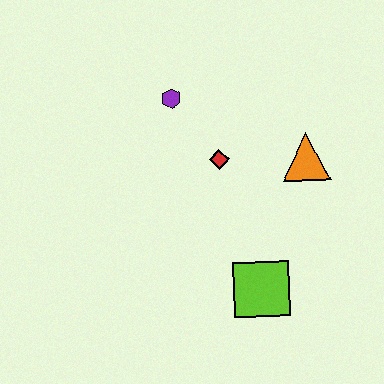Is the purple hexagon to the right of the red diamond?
No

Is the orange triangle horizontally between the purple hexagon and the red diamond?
No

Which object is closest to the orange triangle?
The red diamond is closest to the orange triangle.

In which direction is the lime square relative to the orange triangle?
The lime square is below the orange triangle.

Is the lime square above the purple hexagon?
No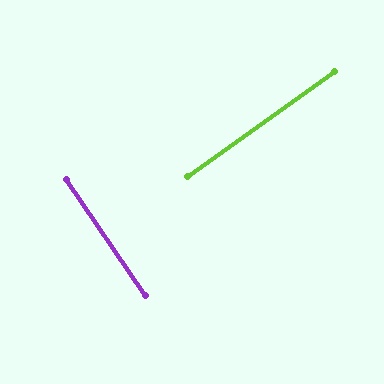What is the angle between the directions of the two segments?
Approximately 89 degrees.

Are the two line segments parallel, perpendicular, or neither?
Perpendicular — they meet at approximately 89°.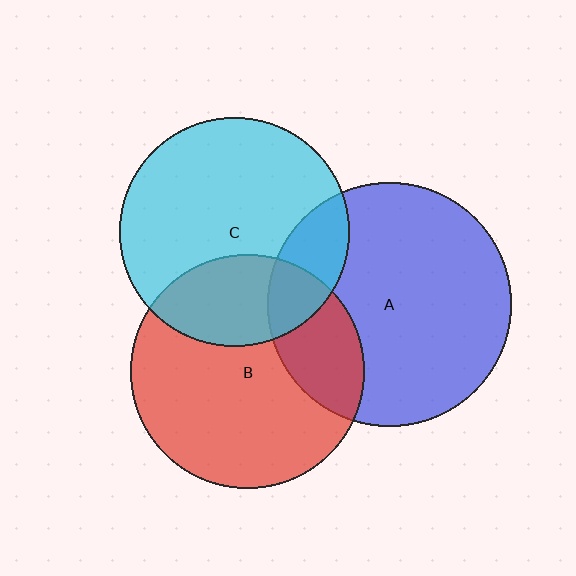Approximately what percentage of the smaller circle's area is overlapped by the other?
Approximately 20%.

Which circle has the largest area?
Circle A (blue).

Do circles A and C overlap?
Yes.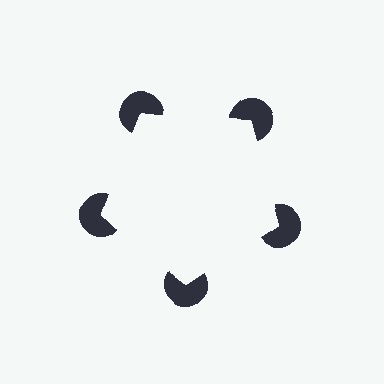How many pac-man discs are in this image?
There are 5 — one at each vertex of the illusory pentagon.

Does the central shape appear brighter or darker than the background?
It typically appears slightly brighter than the background, even though no actual brightness change is drawn.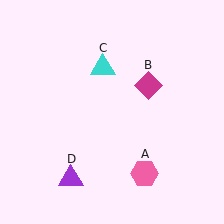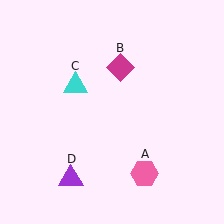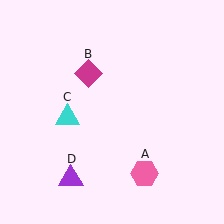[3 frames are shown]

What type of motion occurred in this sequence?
The magenta diamond (object B), cyan triangle (object C) rotated counterclockwise around the center of the scene.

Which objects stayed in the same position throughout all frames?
Pink hexagon (object A) and purple triangle (object D) remained stationary.